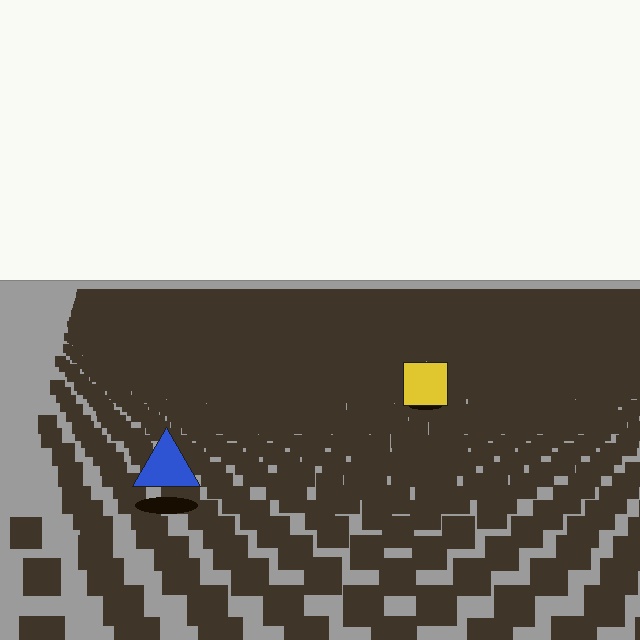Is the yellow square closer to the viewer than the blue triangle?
No. The blue triangle is closer — you can tell from the texture gradient: the ground texture is coarser near it.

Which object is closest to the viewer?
The blue triangle is closest. The texture marks near it are larger and more spread out.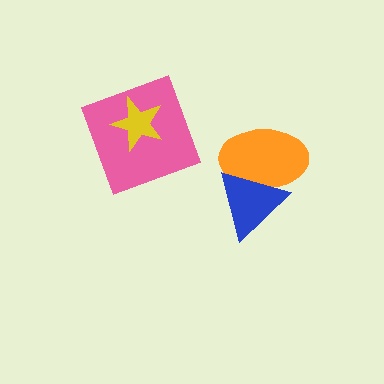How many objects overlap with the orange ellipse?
1 object overlaps with the orange ellipse.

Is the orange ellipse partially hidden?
Yes, it is partially covered by another shape.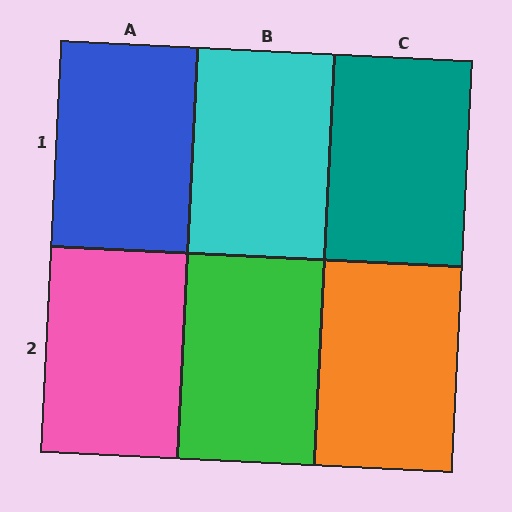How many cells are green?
1 cell is green.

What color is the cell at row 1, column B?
Cyan.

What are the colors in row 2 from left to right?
Pink, green, orange.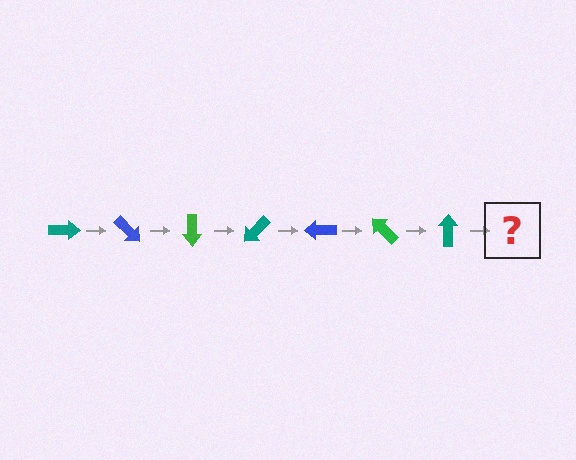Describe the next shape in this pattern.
It should be a blue arrow, rotated 315 degrees from the start.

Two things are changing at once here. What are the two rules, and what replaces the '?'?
The two rules are that it rotates 45 degrees each step and the color cycles through teal, blue, and green. The '?' should be a blue arrow, rotated 315 degrees from the start.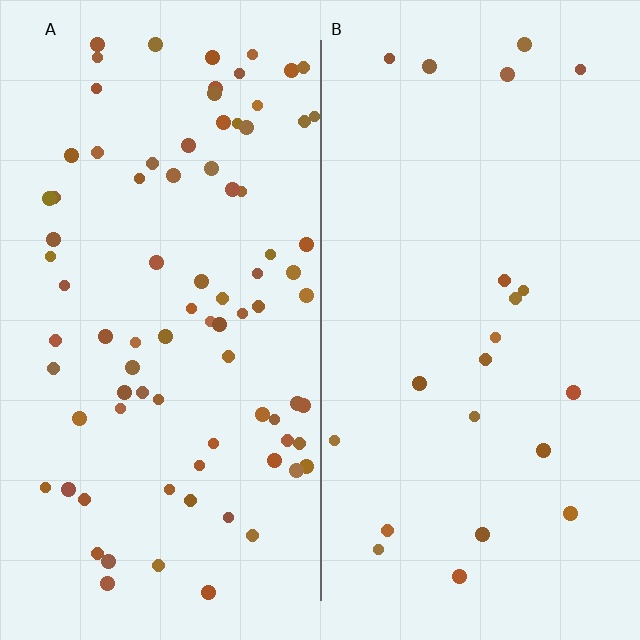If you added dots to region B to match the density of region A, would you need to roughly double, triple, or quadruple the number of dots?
Approximately quadruple.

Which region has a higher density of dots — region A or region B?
A (the left).